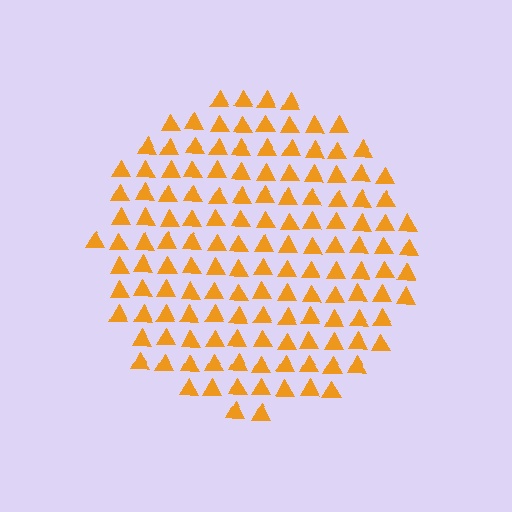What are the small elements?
The small elements are triangles.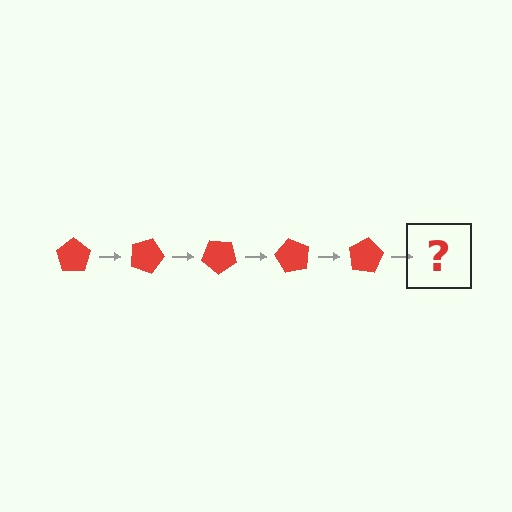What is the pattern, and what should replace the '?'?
The pattern is that the pentagon rotates 20 degrees each step. The '?' should be a red pentagon rotated 100 degrees.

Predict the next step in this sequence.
The next step is a red pentagon rotated 100 degrees.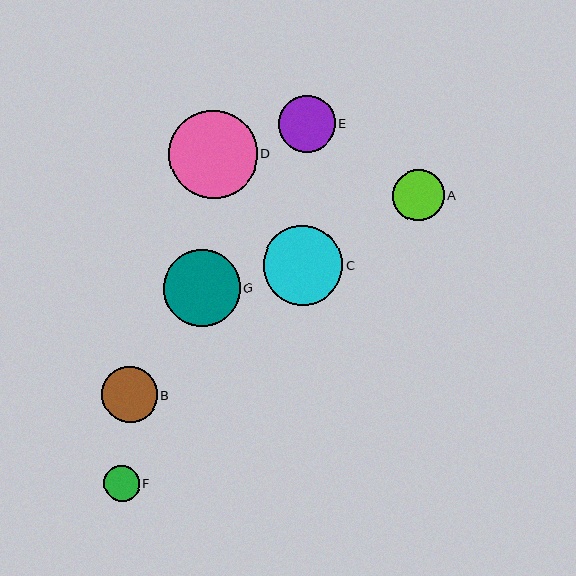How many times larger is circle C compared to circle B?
Circle C is approximately 1.4 times the size of circle B.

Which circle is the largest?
Circle D is the largest with a size of approximately 89 pixels.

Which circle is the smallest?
Circle F is the smallest with a size of approximately 35 pixels.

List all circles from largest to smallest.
From largest to smallest: D, C, G, E, B, A, F.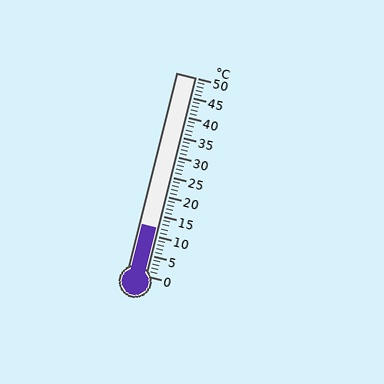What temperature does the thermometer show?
The thermometer shows approximately 12°C.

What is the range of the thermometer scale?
The thermometer scale ranges from 0°C to 50°C.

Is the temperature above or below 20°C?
The temperature is below 20°C.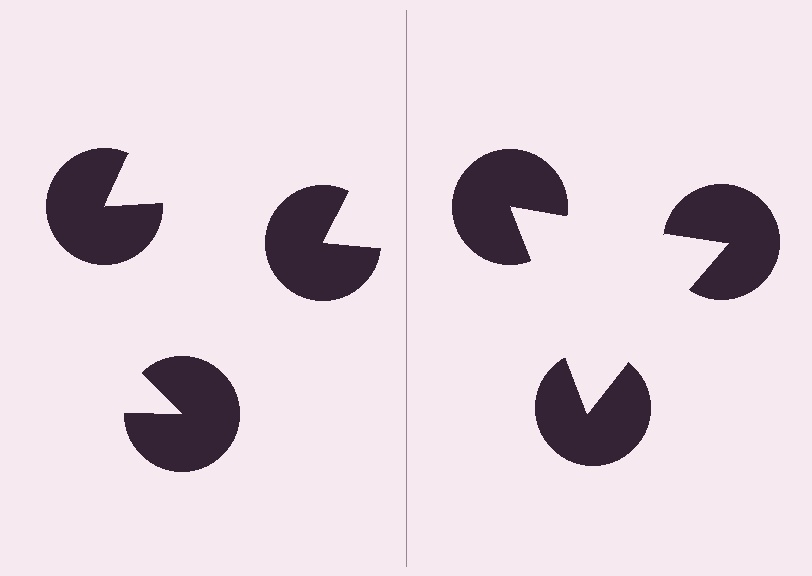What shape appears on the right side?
An illusory triangle.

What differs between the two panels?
The pac-man discs are positioned identically on both sides; only the wedge orientations differ. On the right they align to a triangle; on the left they are misaligned.